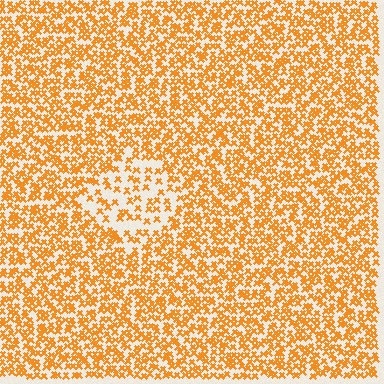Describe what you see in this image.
The image contains small orange elements arranged at two different densities. A diamond-shaped region is visible where the elements are less densely packed than the surrounding area.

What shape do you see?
I see a diamond.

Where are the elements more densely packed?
The elements are more densely packed outside the diamond boundary.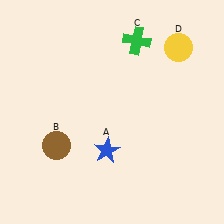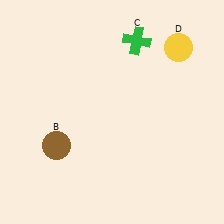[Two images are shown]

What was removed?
The blue star (A) was removed in Image 2.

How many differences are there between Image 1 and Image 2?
There is 1 difference between the two images.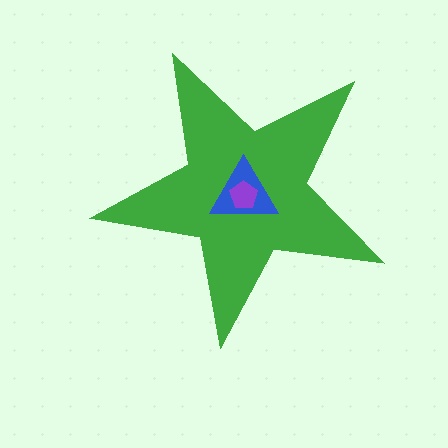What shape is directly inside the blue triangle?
The purple pentagon.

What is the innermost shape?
The purple pentagon.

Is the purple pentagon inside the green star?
Yes.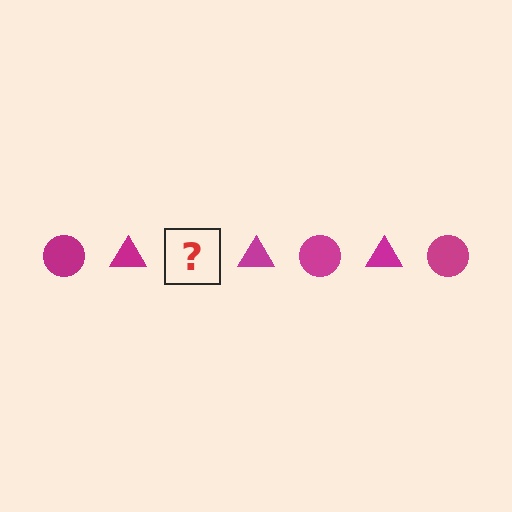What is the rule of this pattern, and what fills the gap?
The rule is that the pattern cycles through circle, triangle shapes in magenta. The gap should be filled with a magenta circle.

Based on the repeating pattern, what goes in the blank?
The blank should be a magenta circle.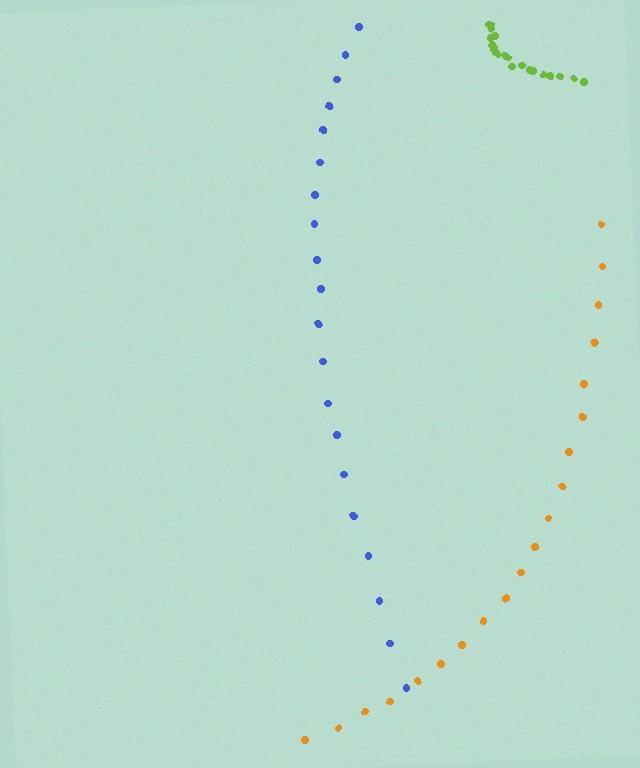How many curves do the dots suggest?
There are 3 distinct paths.